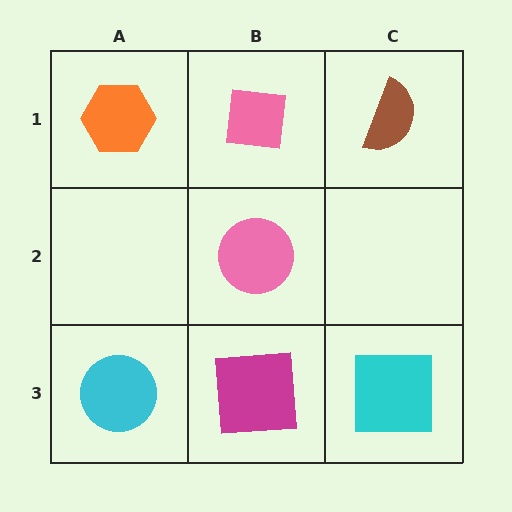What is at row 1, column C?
A brown semicircle.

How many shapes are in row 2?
1 shape.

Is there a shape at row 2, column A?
No, that cell is empty.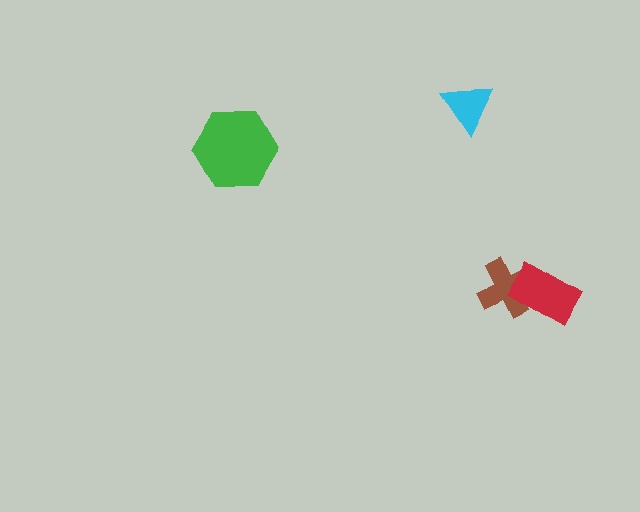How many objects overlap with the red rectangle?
1 object overlaps with the red rectangle.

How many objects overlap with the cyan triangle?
0 objects overlap with the cyan triangle.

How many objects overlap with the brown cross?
1 object overlaps with the brown cross.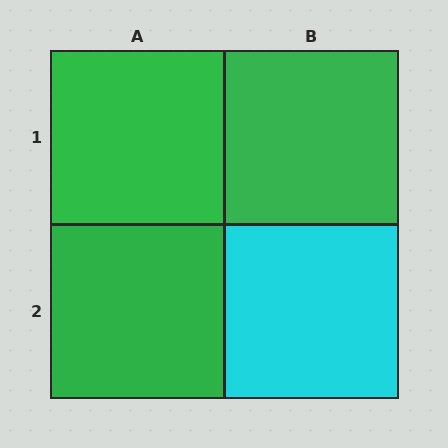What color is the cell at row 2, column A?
Green.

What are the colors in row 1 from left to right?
Green, green.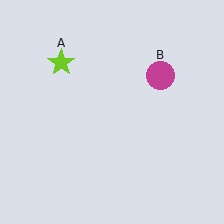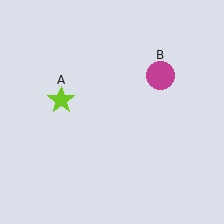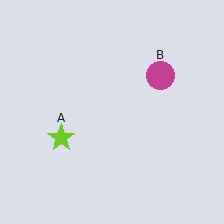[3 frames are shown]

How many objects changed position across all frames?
1 object changed position: lime star (object A).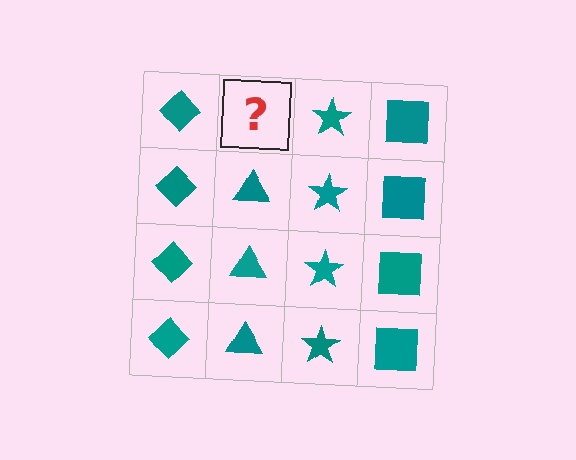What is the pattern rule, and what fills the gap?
The rule is that each column has a consistent shape. The gap should be filled with a teal triangle.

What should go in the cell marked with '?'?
The missing cell should contain a teal triangle.